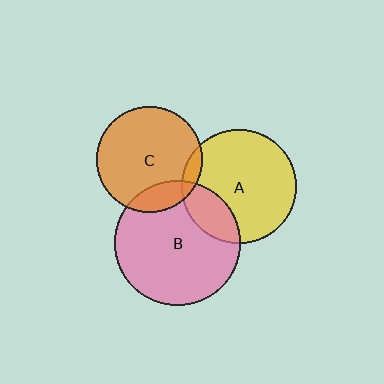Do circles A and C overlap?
Yes.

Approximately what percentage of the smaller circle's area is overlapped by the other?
Approximately 10%.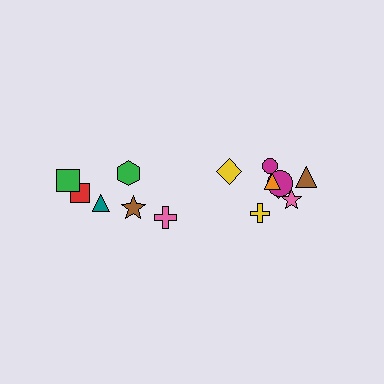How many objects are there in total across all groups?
There are 14 objects.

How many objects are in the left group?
There are 6 objects.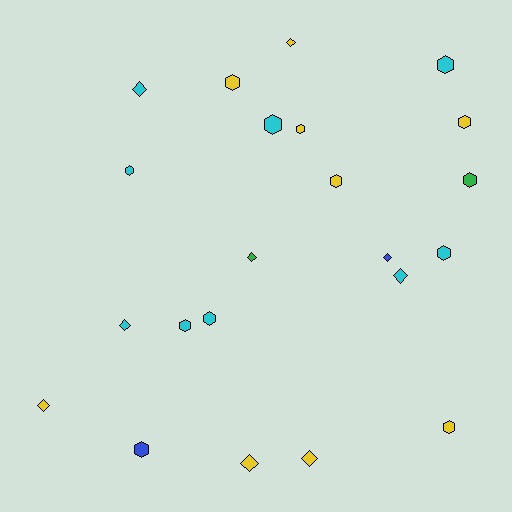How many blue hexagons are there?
There is 1 blue hexagon.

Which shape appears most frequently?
Hexagon, with 13 objects.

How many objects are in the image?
There are 22 objects.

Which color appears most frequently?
Cyan, with 9 objects.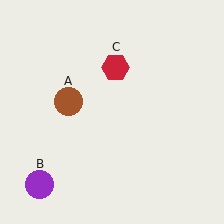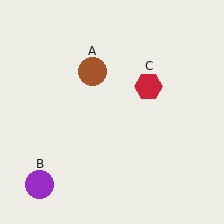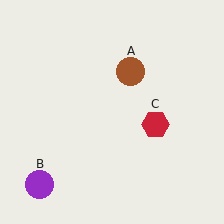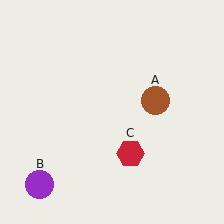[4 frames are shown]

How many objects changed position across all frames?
2 objects changed position: brown circle (object A), red hexagon (object C).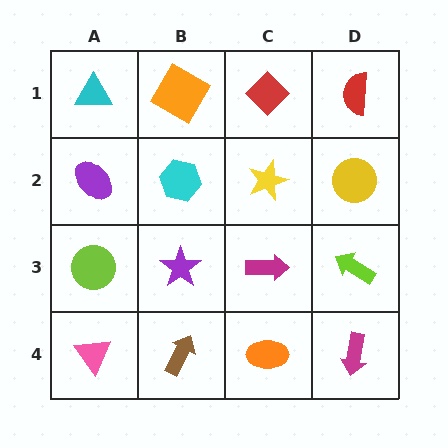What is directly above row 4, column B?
A purple star.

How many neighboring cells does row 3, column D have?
3.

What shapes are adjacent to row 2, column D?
A red semicircle (row 1, column D), a lime arrow (row 3, column D), a yellow star (row 2, column C).